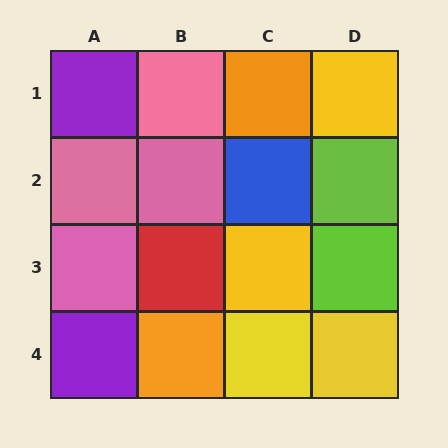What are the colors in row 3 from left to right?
Pink, red, yellow, lime.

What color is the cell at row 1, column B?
Pink.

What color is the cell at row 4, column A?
Purple.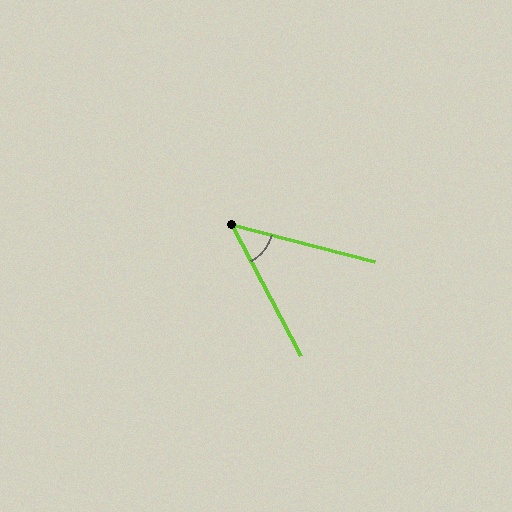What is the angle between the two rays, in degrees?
Approximately 48 degrees.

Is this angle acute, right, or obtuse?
It is acute.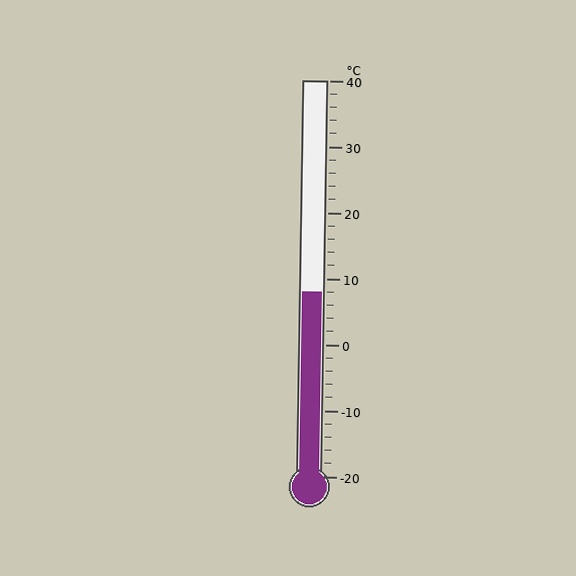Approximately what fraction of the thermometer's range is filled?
The thermometer is filled to approximately 45% of its range.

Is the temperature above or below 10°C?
The temperature is below 10°C.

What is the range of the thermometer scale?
The thermometer scale ranges from -20°C to 40°C.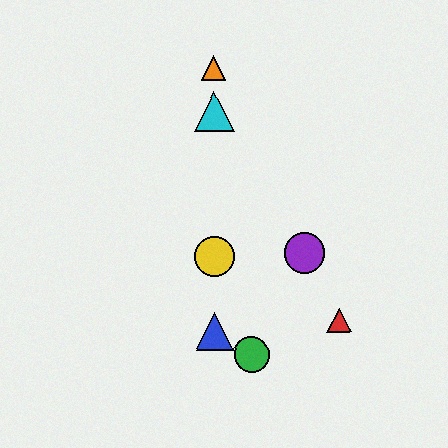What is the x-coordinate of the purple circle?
The purple circle is at x≈305.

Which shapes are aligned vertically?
The blue triangle, the yellow circle, the orange triangle, the cyan triangle are aligned vertically.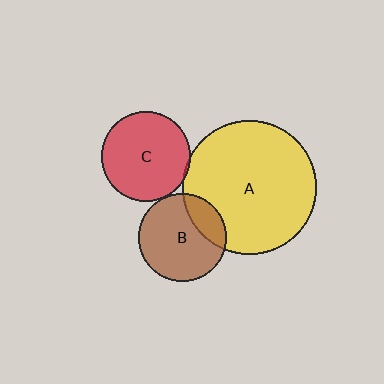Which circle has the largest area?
Circle A (yellow).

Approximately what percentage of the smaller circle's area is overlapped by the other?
Approximately 5%.